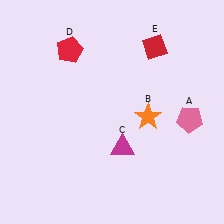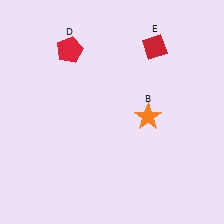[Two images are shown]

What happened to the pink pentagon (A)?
The pink pentagon (A) was removed in Image 2. It was in the bottom-right area of Image 1.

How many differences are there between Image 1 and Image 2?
There are 2 differences between the two images.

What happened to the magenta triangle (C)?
The magenta triangle (C) was removed in Image 2. It was in the bottom-right area of Image 1.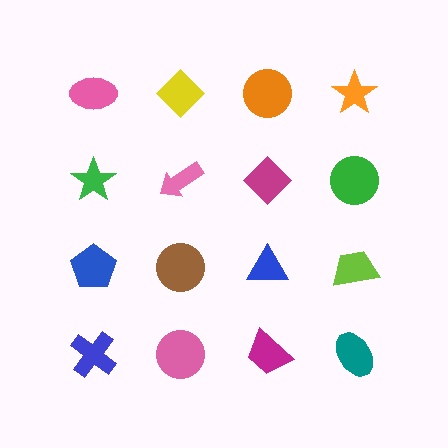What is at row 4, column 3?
A magenta trapezoid.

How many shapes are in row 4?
4 shapes.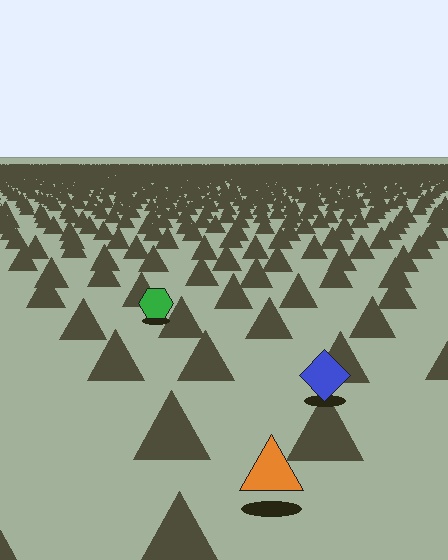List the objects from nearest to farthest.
From nearest to farthest: the orange triangle, the blue diamond, the green hexagon.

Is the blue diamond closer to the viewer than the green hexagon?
Yes. The blue diamond is closer — you can tell from the texture gradient: the ground texture is coarser near it.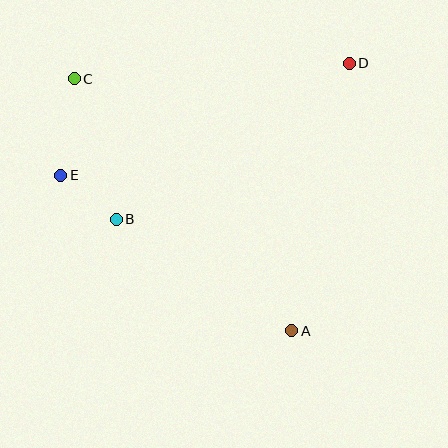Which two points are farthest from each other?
Points A and C are farthest from each other.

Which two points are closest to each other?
Points B and E are closest to each other.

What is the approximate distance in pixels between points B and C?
The distance between B and C is approximately 147 pixels.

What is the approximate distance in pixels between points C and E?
The distance between C and E is approximately 97 pixels.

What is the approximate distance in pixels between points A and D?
The distance between A and D is approximately 273 pixels.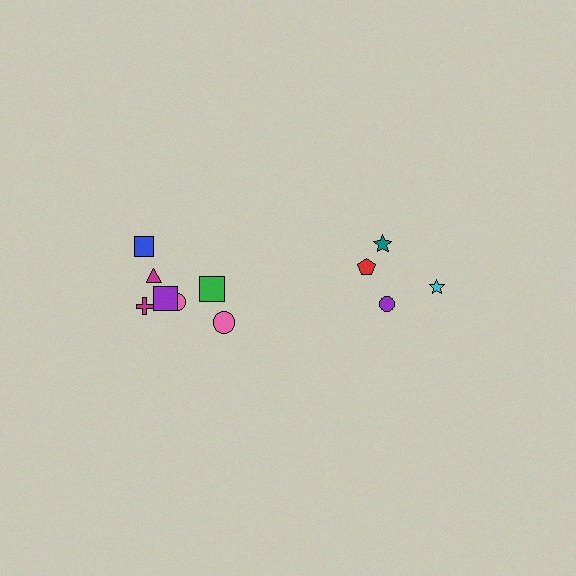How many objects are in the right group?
There are 4 objects.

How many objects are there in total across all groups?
There are 11 objects.